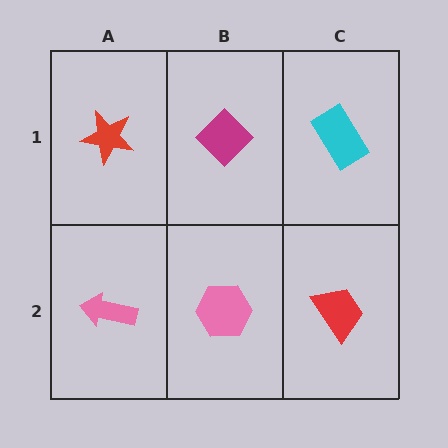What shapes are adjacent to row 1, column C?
A red trapezoid (row 2, column C), a magenta diamond (row 1, column B).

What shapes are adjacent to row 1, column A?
A pink arrow (row 2, column A), a magenta diamond (row 1, column B).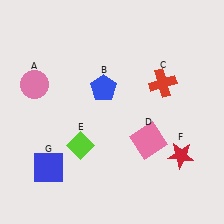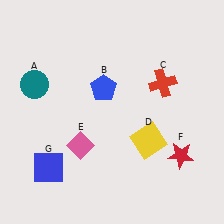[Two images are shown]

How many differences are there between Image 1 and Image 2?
There are 3 differences between the two images.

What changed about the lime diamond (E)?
In Image 1, E is lime. In Image 2, it changed to pink.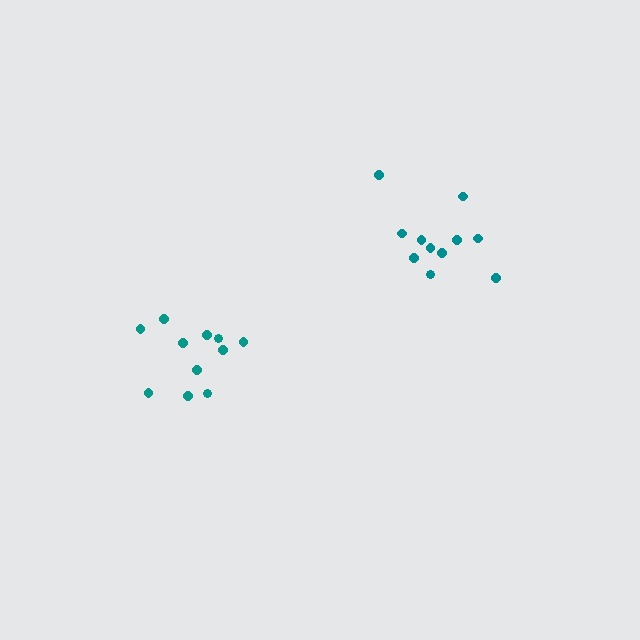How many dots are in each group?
Group 1: 11 dots, Group 2: 11 dots (22 total).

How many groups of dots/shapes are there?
There are 2 groups.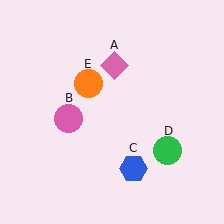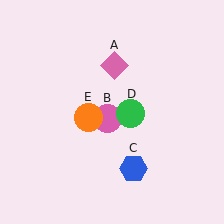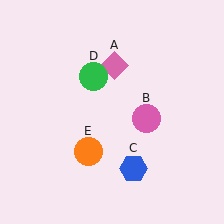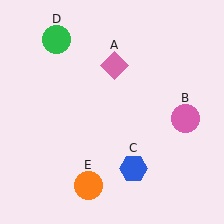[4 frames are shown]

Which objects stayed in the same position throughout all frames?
Pink diamond (object A) and blue hexagon (object C) remained stationary.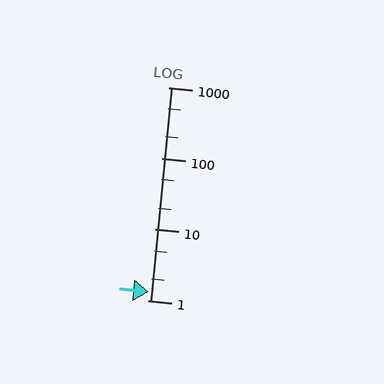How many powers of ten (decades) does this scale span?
The scale spans 3 decades, from 1 to 1000.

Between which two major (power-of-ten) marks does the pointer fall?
The pointer is between 1 and 10.